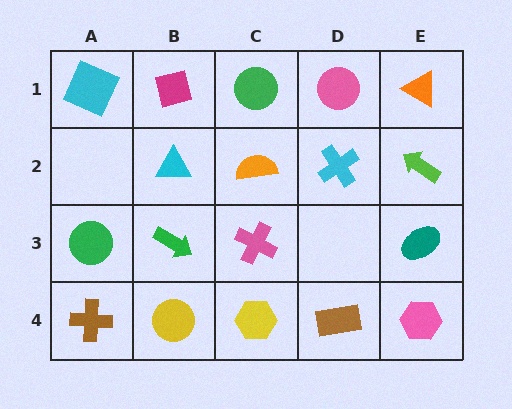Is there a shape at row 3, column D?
No, that cell is empty.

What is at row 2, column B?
A cyan triangle.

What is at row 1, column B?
A magenta square.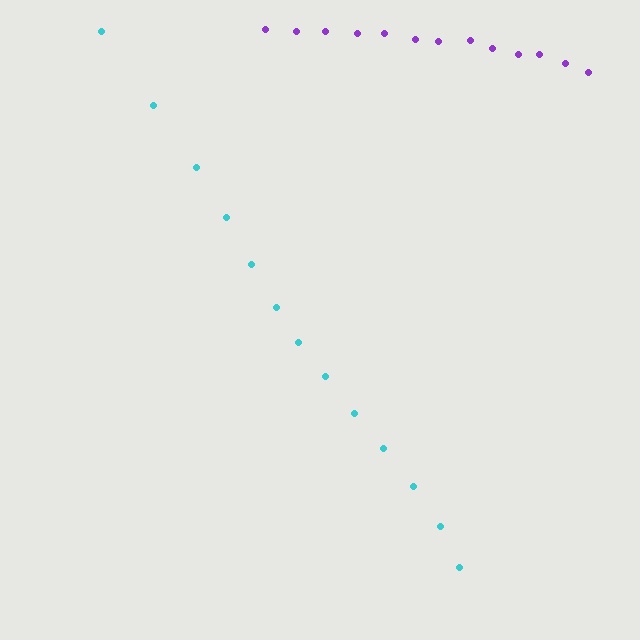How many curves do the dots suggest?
There are 2 distinct paths.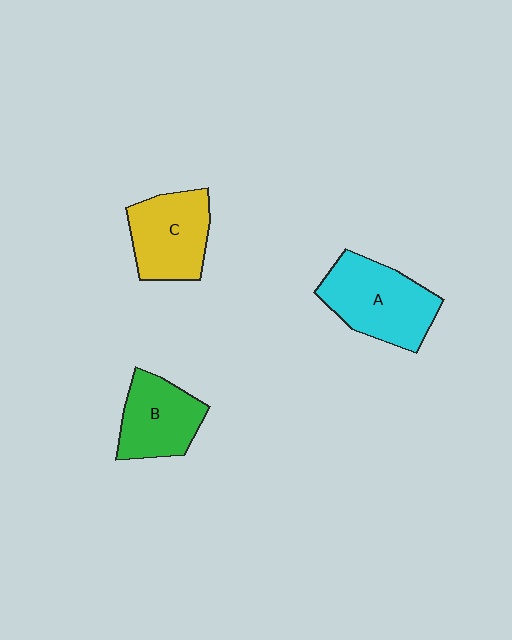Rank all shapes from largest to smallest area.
From largest to smallest: A (cyan), C (yellow), B (green).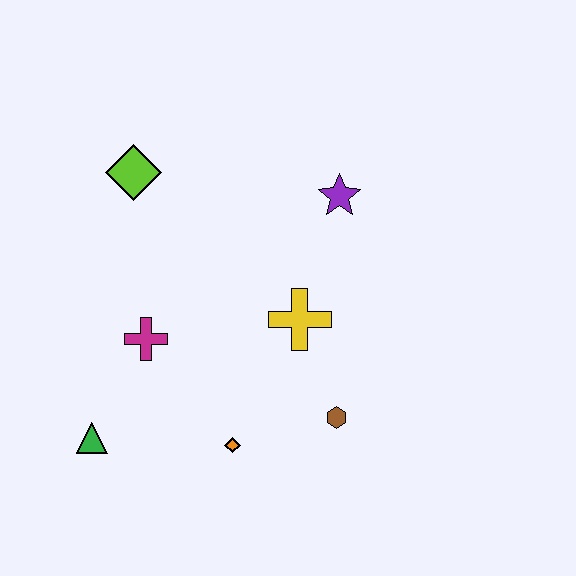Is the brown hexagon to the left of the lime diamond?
No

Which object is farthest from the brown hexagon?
The lime diamond is farthest from the brown hexagon.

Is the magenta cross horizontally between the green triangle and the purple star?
Yes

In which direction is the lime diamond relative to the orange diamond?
The lime diamond is above the orange diamond.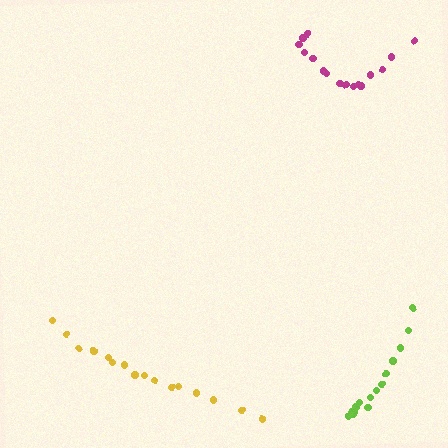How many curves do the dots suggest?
There are 3 distinct paths.